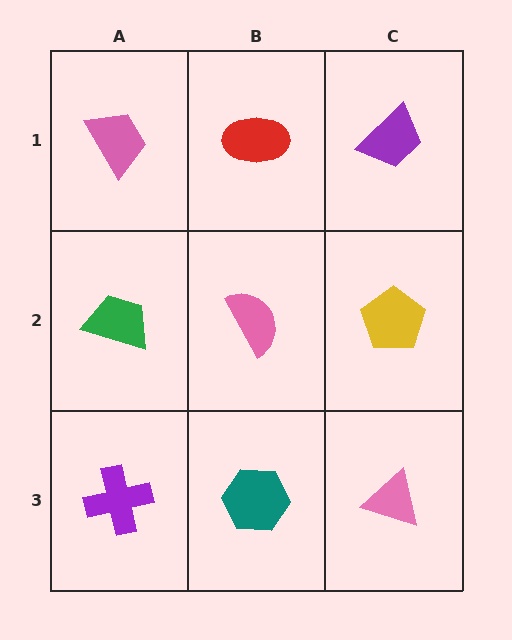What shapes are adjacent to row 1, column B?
A pink semicircle (row 2, column B), a pink trapezoid (row 1, column A), a purple trapezoid (row 1, column C).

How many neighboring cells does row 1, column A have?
2.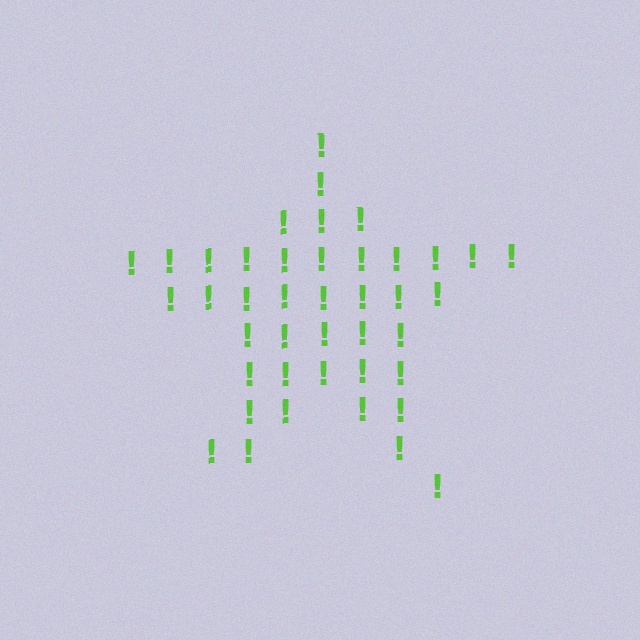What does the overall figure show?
The overall figure shows a star.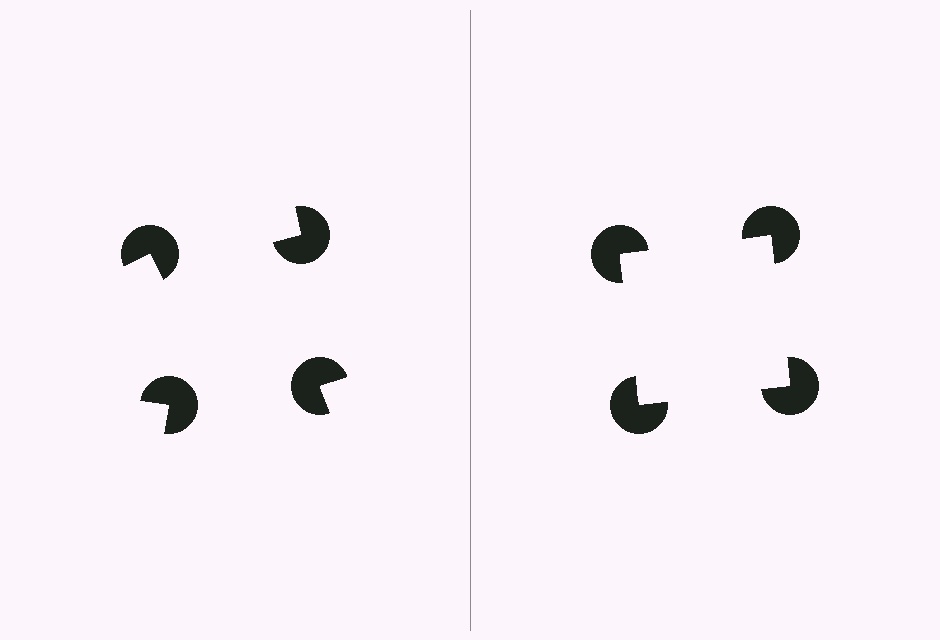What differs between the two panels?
The pac-man discs are positioned identically on both sides; only the wedge orientations differ. On the right they align to a square; on the left they are misaligned.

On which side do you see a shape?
An illusory square appears on the right side. On the left side the wedge cuts are rotated, so no coherent shape forms.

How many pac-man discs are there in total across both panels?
8 — 4 on each side.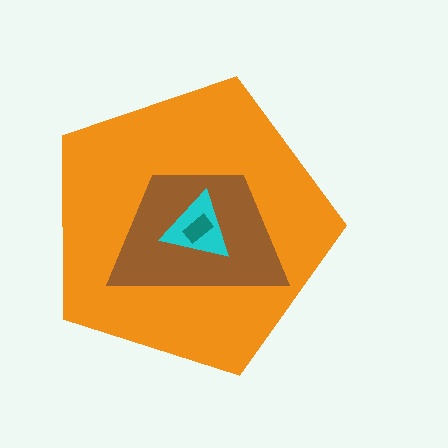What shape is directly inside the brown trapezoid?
The cyan triangle.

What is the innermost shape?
The teal rectangle.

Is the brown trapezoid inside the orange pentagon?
Yes.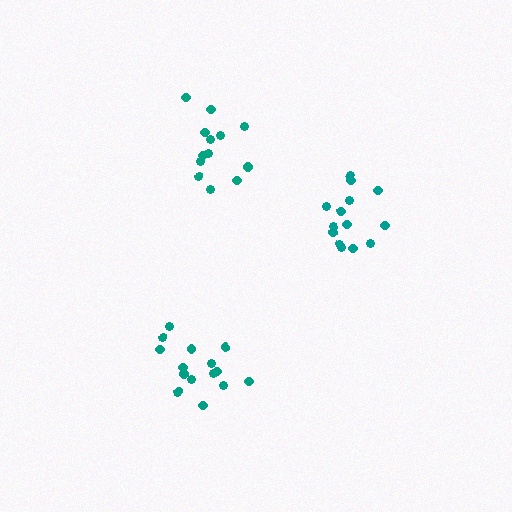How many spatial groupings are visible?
There are 3 spatial groupings.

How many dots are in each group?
Group 1: 14 dots, Group 2: 16 dots, Group 3: 13 dots (43 total).